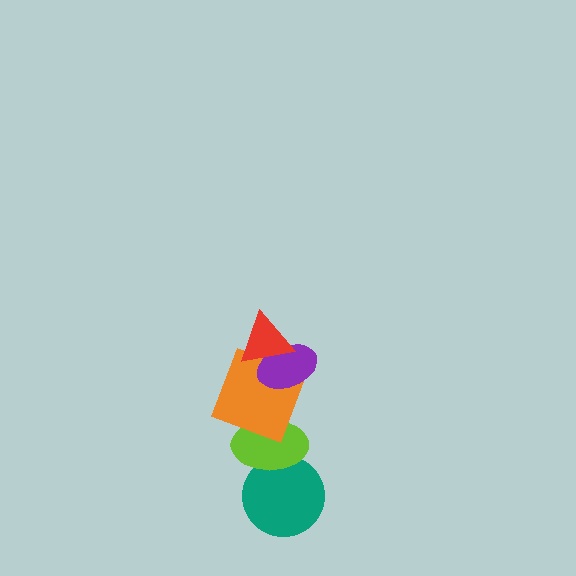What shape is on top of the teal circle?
The lime ellipse is on top of the teal circle.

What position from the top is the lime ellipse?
The lime ellipse is 4th from the top.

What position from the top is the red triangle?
The red triangle is 1st from the top.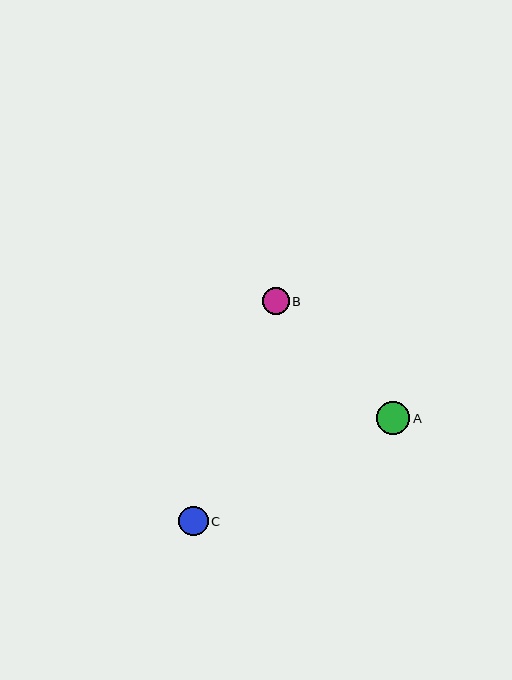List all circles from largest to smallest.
From largest to smallest: A, C, B.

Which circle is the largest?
Circle A is the largest with a size of approximately 33 pixels.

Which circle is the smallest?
Circle B is the smallest with a size of approximately 27 pixels.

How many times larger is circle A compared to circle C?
Circle A is approximately 1.1 times the size of circle C.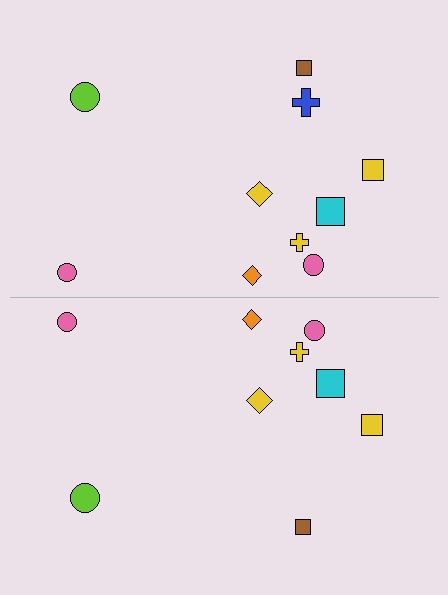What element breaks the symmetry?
A blue cross is missing from the bottom side.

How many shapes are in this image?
There are 19 shapes in this image.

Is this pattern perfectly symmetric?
No, the pattern is not perfectly symmetric. A blue cross is missing from the bottom side.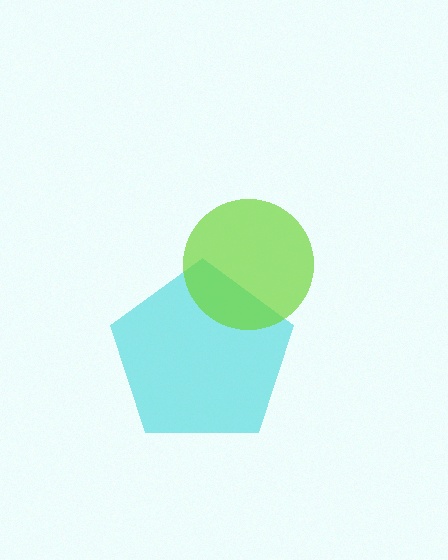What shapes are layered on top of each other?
The layered shapes are: a cyan pentagon, a lime circle.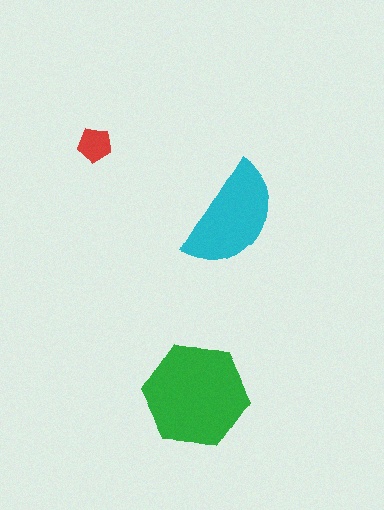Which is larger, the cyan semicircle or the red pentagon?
The cyan semicircle.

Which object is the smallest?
The red pentagon.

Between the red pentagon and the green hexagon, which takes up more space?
The green hexagon.